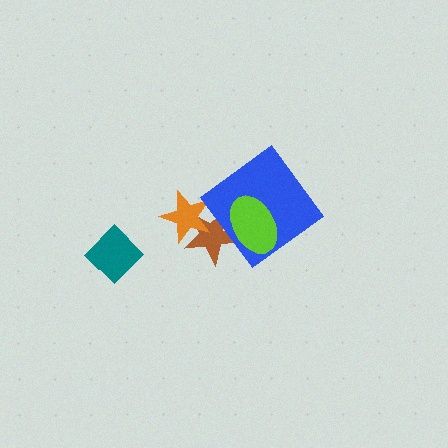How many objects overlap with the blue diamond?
2 objects overlap with the blue diamond.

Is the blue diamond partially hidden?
Yes, it is partially covered by another shape.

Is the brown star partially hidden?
Yes, it is partially covered by another shape.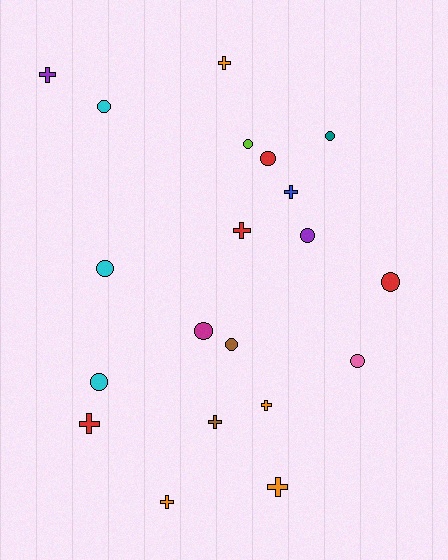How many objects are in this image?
There are 20 objects.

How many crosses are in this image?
There are 9 crosses.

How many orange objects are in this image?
There are 4 orange objects.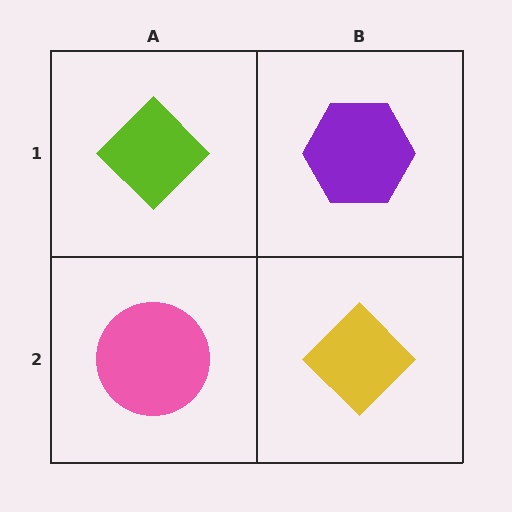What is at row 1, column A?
A lime diamond.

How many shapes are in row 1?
2 shapes.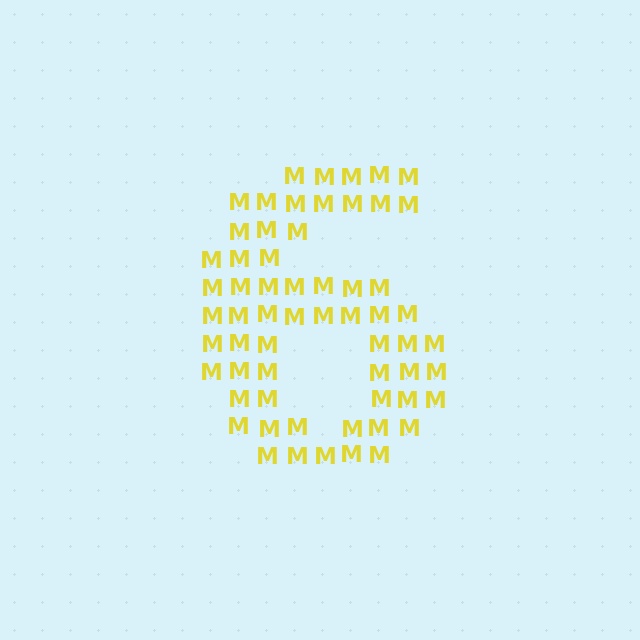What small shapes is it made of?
It is made of small letter M's.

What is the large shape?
The large shape is the digit 6.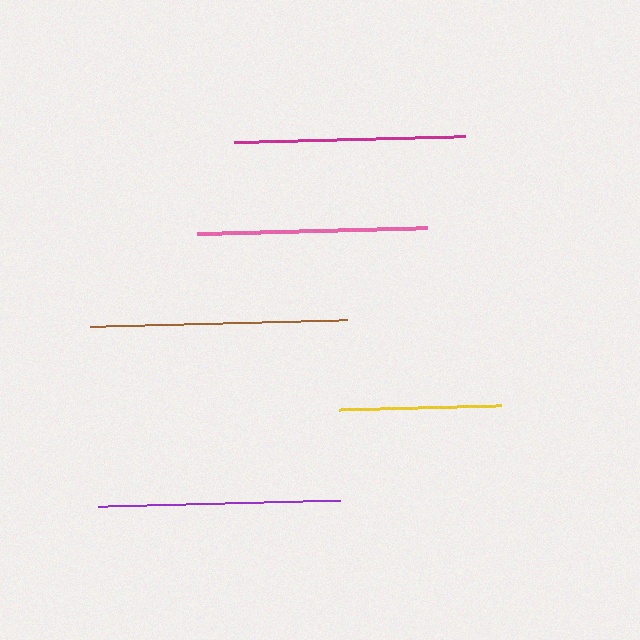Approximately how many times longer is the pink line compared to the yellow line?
The pink line is approximately 1.4 times the length of the yellow line.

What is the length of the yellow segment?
The yellow segment is approximately 162 pixels long.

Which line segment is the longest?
The brown line is the longest at approximately 257 pixels.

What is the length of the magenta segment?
The magenta segment is approximately 231 pixels long.